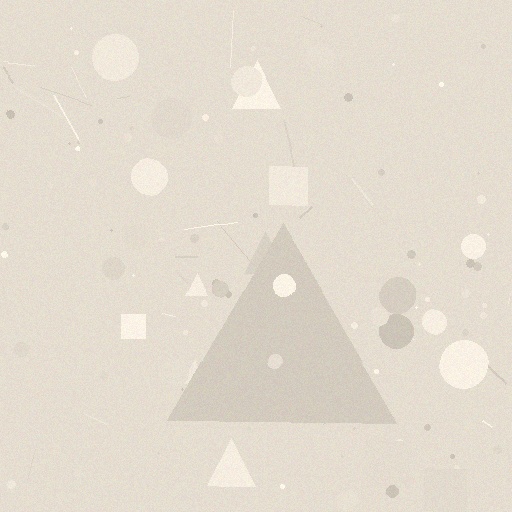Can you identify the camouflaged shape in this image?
The camouflaged shape is a triangle.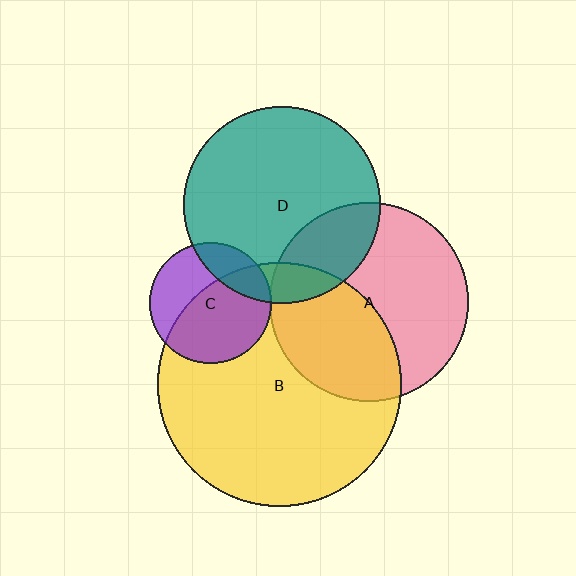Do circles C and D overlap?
Yes.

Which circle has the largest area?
Circle B (yellow).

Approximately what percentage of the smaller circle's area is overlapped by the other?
Approximately 20%.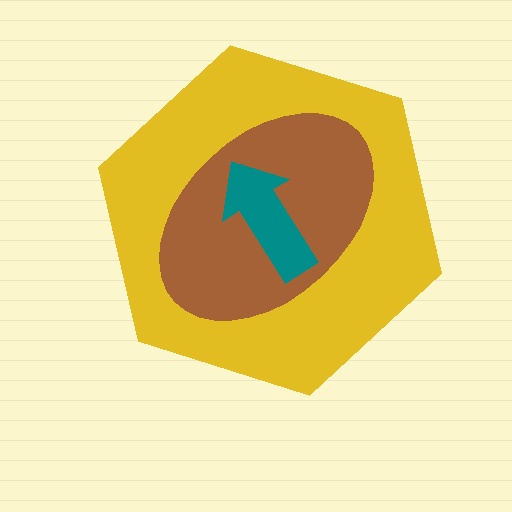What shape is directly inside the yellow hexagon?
The brown ellipse.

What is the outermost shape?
The yellow hexagon.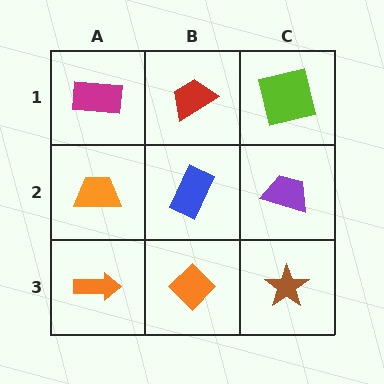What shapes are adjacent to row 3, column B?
A blue rectangle (row 2, column B), an orange arrow (row 3, column A), a brown star (row 3, column C).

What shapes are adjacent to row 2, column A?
A magenta rectangle (row 1, column A), an orange arrow (row 3, column A), a blue rectangle (row 2, column B).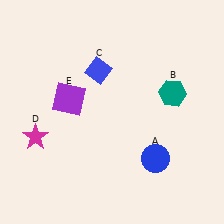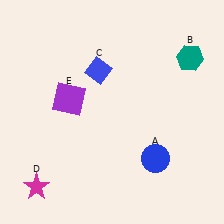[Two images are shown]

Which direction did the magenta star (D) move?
The magenta star (D) moved down.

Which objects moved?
The objects that moved are: the teal hexagon (B), the magenta star (D).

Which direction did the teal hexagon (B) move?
The teal hexagon (B) moved up.